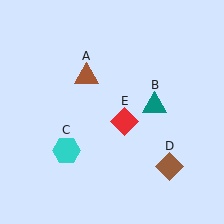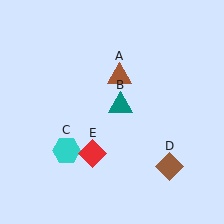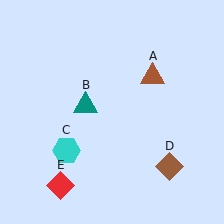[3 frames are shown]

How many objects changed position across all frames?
3 objects changed position: brown triangle (object A), teal triangle (object B), red diamond (object E).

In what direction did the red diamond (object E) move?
The red diamond (object E) moved down and to the left.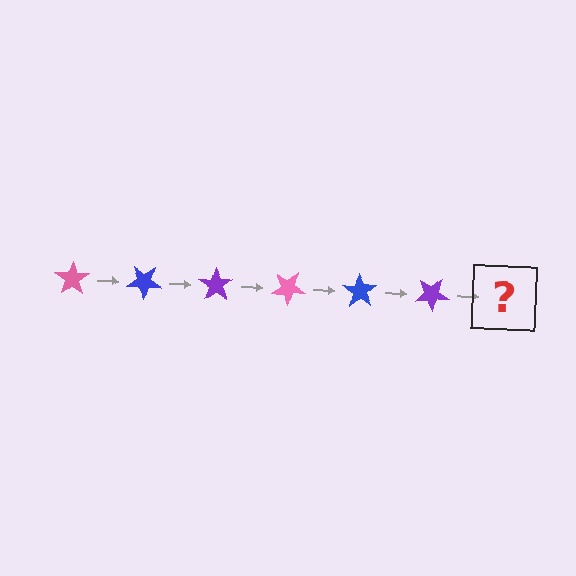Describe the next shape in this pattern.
It should be a pink star, rotated 210 degrees from the start.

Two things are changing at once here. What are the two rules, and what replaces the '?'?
The two rules are that it rotates 35 degrees each step and the color cycles through pink, blue, and purple. The '?' should be a pink star, rotated 210 degrees from the start.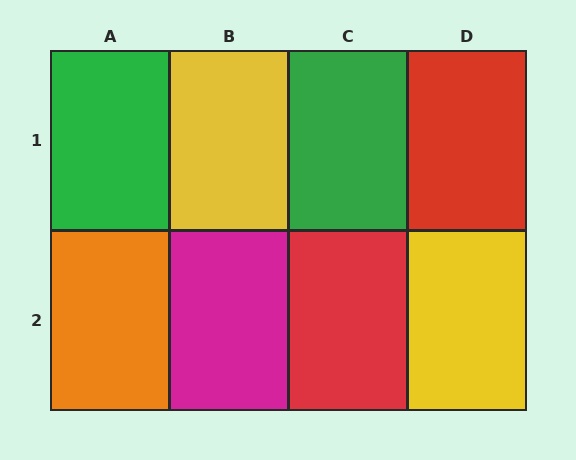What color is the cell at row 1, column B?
Yellow.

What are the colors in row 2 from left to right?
Orange, magenta, red, yellow.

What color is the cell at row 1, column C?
Green.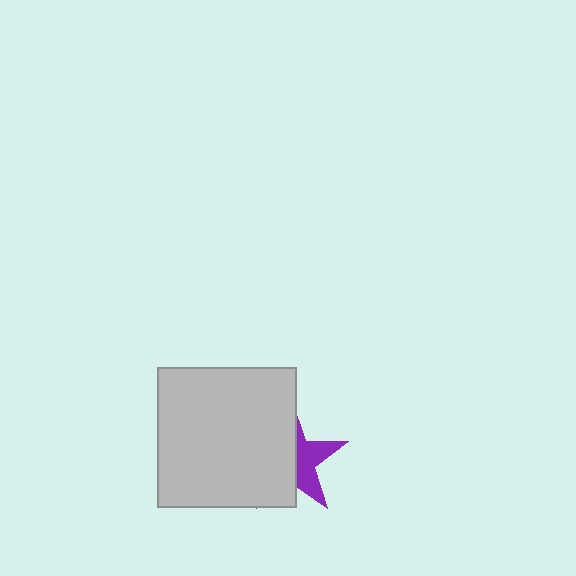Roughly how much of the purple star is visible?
A small part of it is visible (roughly 39%).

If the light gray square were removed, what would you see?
You would see the complete purple star.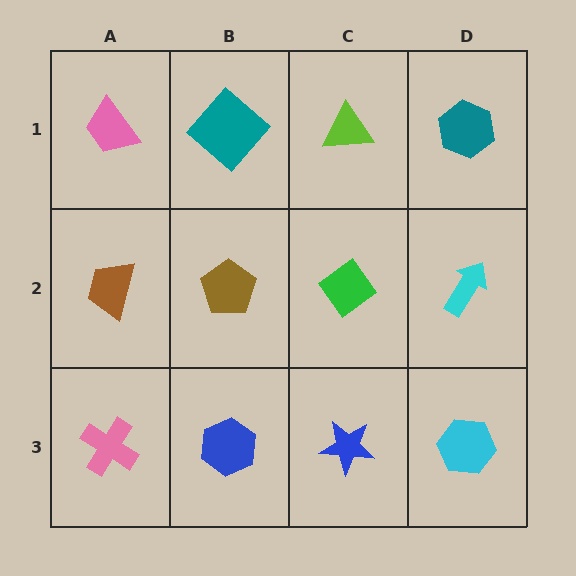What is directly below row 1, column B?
A brown pentagon.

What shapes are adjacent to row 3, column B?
A brown pentagon (row 2, column B), a pink cross (row 3, column A), a blue star (row 3, column C).